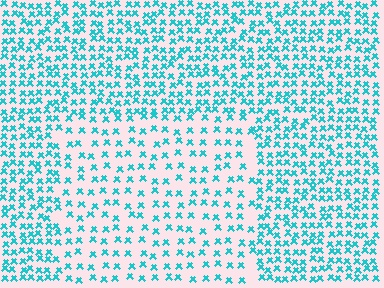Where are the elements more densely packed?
The elements are more densely packed outside the rectangle boundary.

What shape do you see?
I see a rectangle.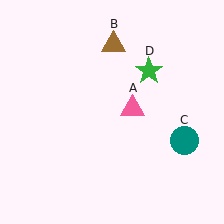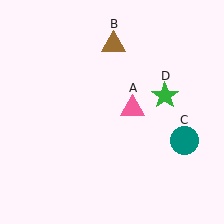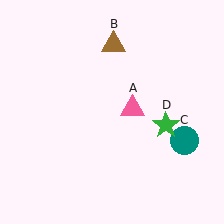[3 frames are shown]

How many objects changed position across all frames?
1 object changed position: green star (object D).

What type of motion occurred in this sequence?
The green star (object D) rotated clockwise around the center of the scene.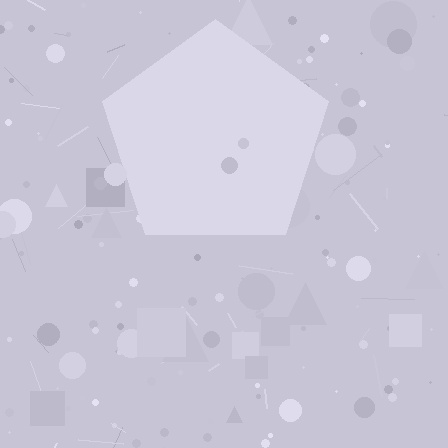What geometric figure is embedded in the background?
A pentagon is embedded in the background.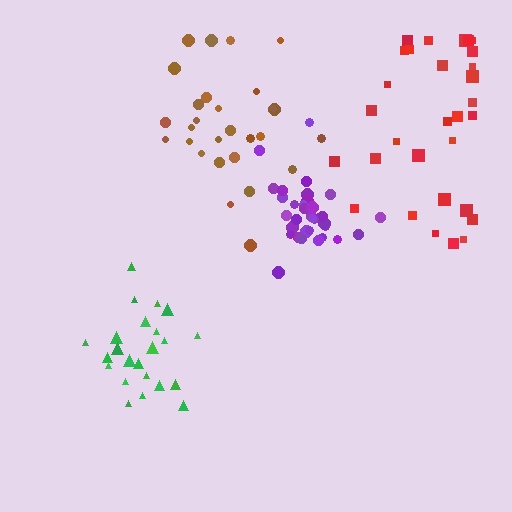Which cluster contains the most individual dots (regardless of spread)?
Purple (34).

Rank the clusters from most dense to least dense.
purple, green, brown, red.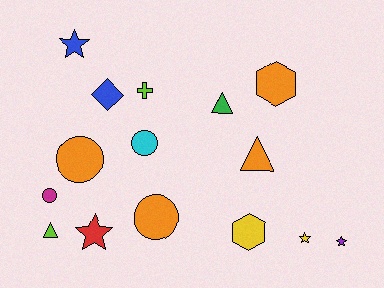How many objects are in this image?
There are 15 objects.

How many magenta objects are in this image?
There is 1 magenta object.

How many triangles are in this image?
There are 3 triangles.